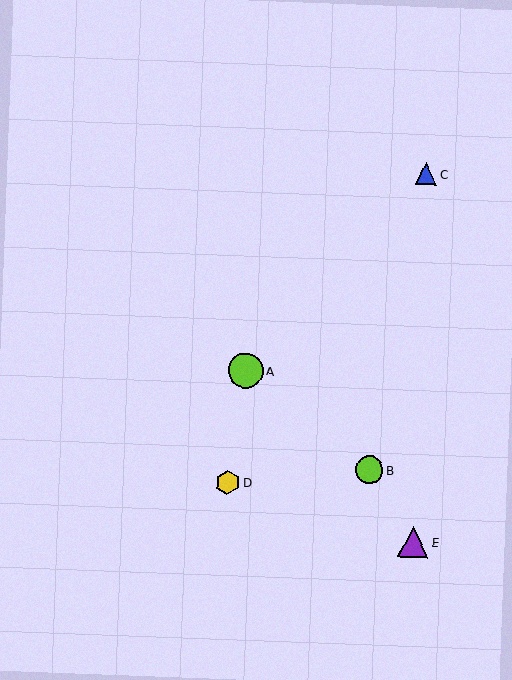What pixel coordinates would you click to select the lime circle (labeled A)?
Click at (246, 371) to select the lime circle A.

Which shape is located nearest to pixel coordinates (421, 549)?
The purple triangle (labeled E) at (413, 542) is nearest to that location.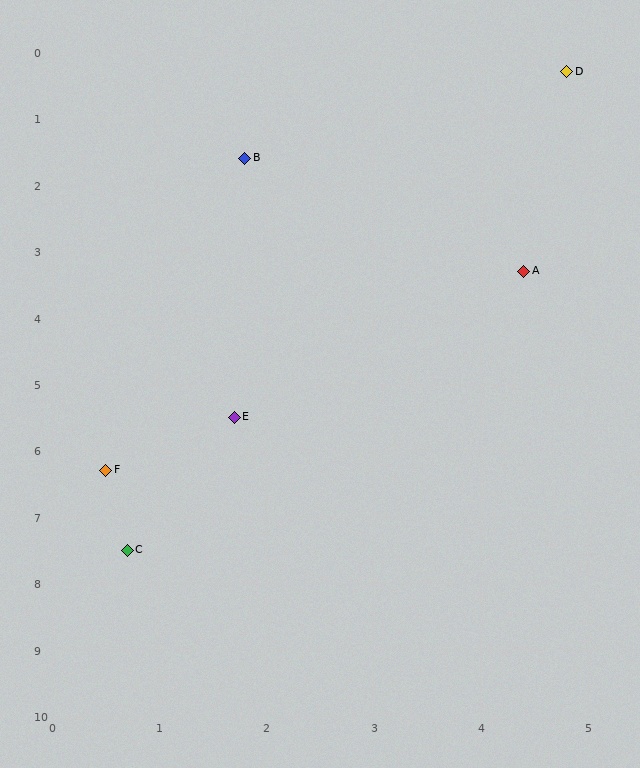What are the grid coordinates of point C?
Point C is at approximately (0.7, 7.5).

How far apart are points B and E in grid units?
Points B and E are about 3.9 grid units apart.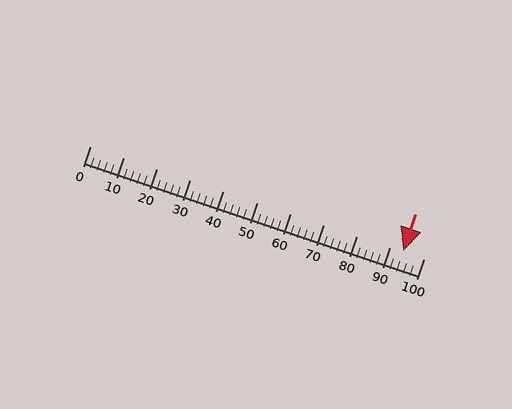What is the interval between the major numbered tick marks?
The major tick marks are spaced 10 units apart.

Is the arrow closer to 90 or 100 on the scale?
The arrow is closer to 90.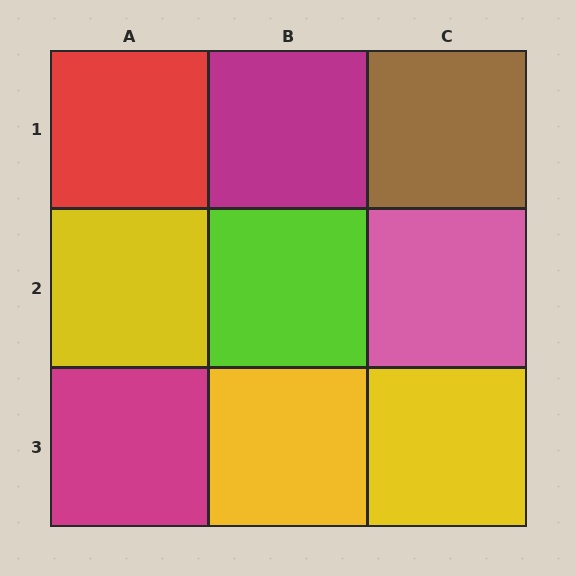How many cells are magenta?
2 cells are magenta.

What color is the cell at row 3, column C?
Yellow.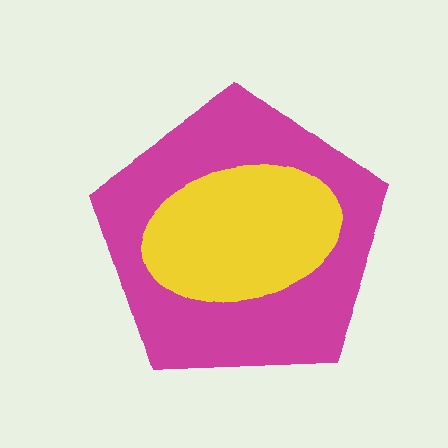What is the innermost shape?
The yellow ellipse.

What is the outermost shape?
The magenta pentagon.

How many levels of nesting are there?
2.